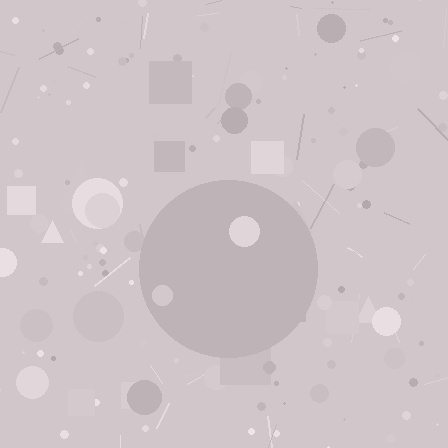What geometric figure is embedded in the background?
A circle is embedded in the background.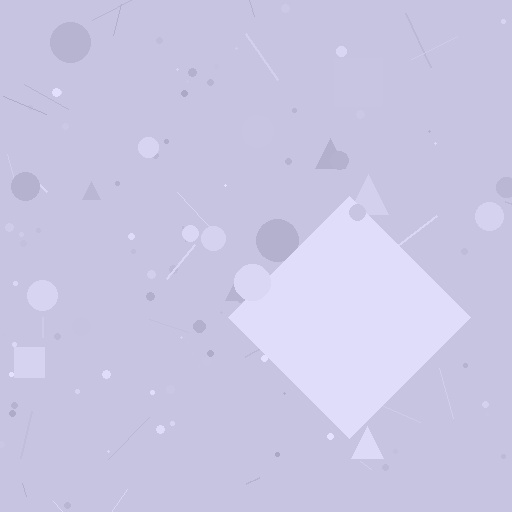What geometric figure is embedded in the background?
A diamond is embedded in the background.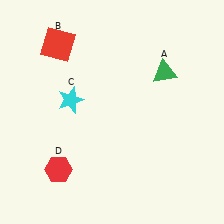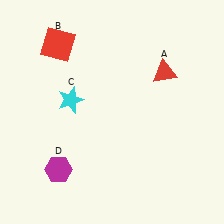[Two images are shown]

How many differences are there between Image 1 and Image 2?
There are 2 differences between the two images.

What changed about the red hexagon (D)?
In Image 1, D is red. In Image 2, it changed to magenta.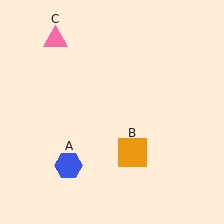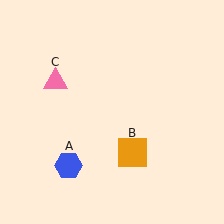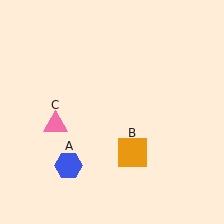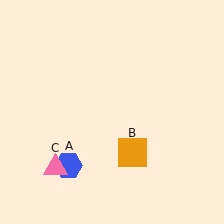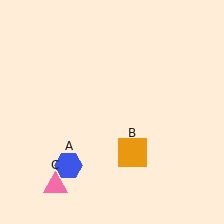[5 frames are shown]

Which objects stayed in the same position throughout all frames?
Blue hexagon (object A) and orange square (object B) remained stationary.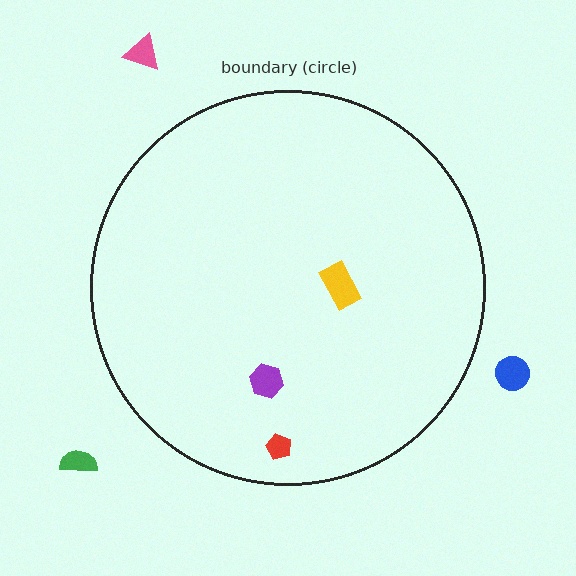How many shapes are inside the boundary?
3 inside, 3 outside.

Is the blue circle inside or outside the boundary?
Outside.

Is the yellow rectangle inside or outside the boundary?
Inside.